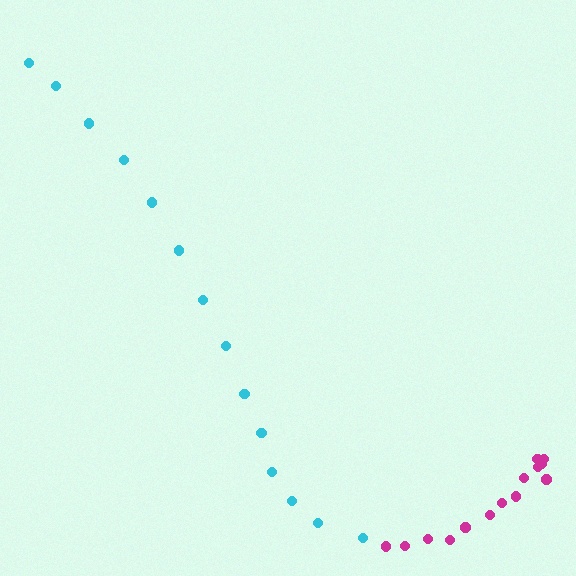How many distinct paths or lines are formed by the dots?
There are 2 distinct paths.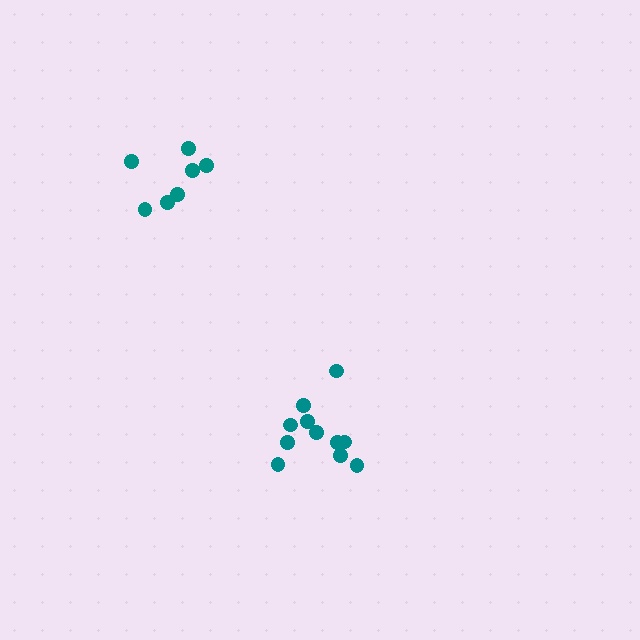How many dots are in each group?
Group 1: 11 dots, Group 2: 7 dots (18 total).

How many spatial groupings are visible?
There are 2 spatial groupings.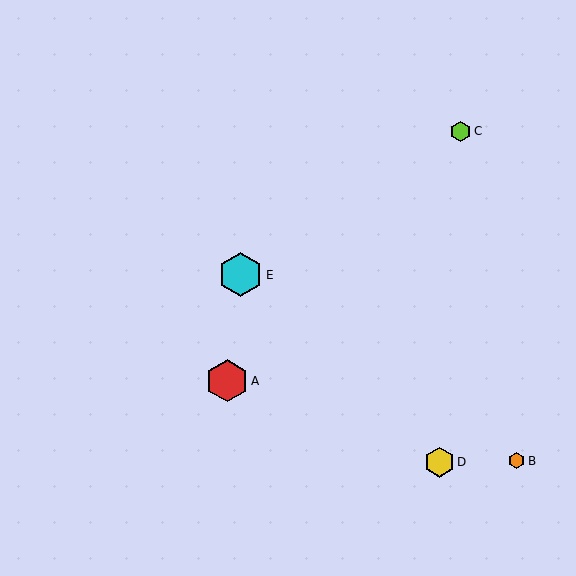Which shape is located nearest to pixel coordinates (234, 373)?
The red hexagon (labeled A) at (227, 381) is nearest to that location.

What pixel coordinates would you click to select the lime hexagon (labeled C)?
Click at (461, 131) to select the lime hexagon C.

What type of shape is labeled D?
Shape D is a yellow hexagon.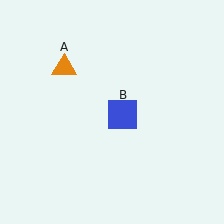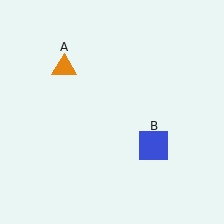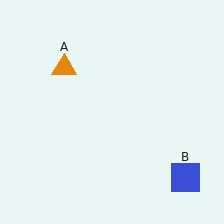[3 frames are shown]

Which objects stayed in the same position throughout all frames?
Orange triangle (object A) remained stationary.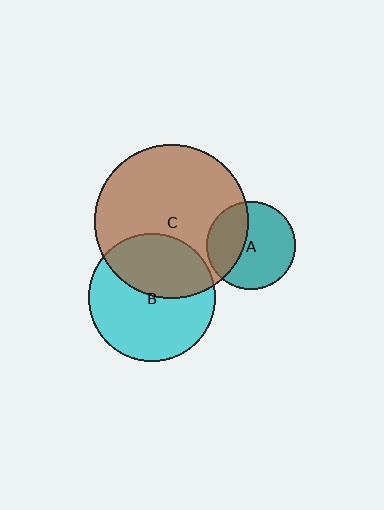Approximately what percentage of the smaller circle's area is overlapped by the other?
Approximately 35%.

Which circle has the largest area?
Circle C (brown).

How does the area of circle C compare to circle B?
Approximately 1.5 times.